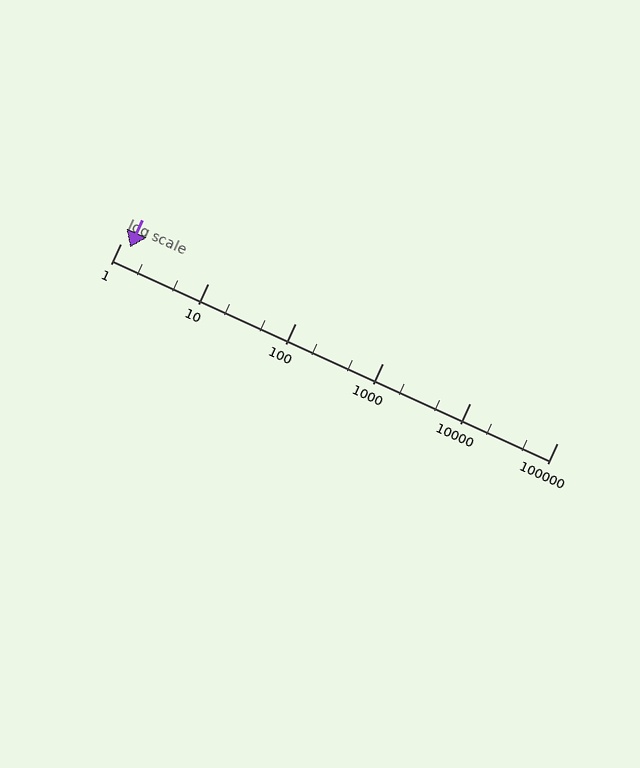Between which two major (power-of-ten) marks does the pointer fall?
The pointer is between 1 and 10.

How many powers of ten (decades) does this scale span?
The scale spans 5 decades, from 1 to 100000.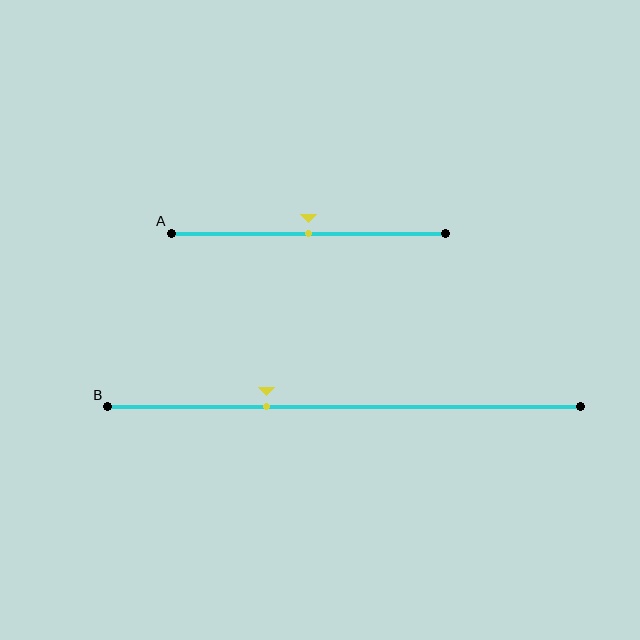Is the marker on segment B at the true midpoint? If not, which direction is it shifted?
No, the marker on segment B is shifted to the left by about 16% of the segment length.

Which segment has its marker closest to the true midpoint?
Segment A has its marker closest to the true midpoint.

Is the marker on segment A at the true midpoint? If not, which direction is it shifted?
Yes, the marker on segment A is at the true midpoint.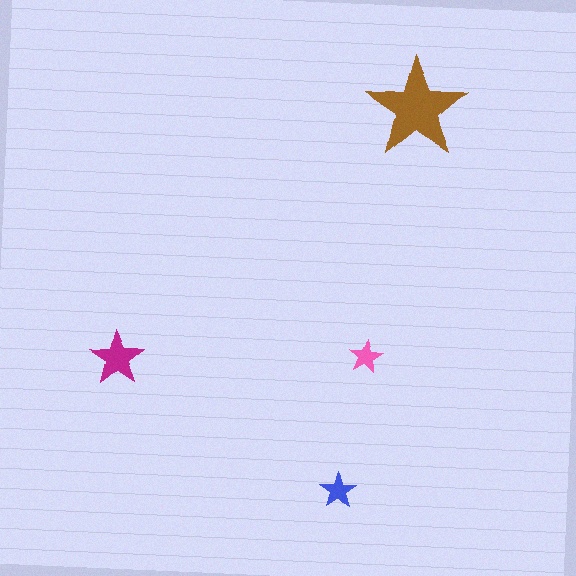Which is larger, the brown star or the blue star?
The brown one.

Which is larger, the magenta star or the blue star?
The magenta one.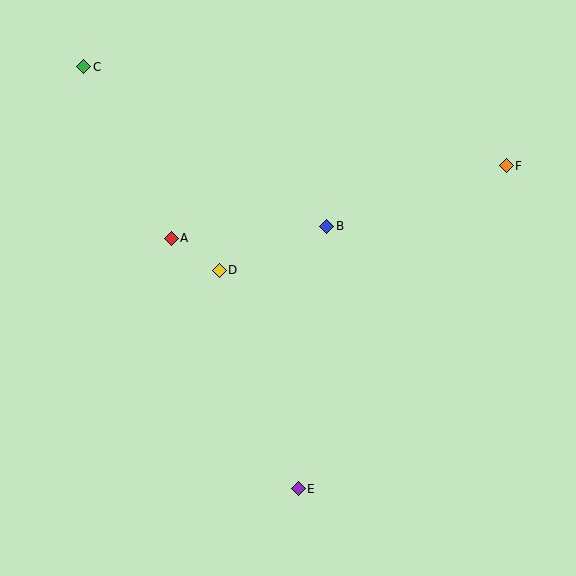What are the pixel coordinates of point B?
Point B is at (327, 226).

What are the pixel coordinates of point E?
Point E is at (298, 489).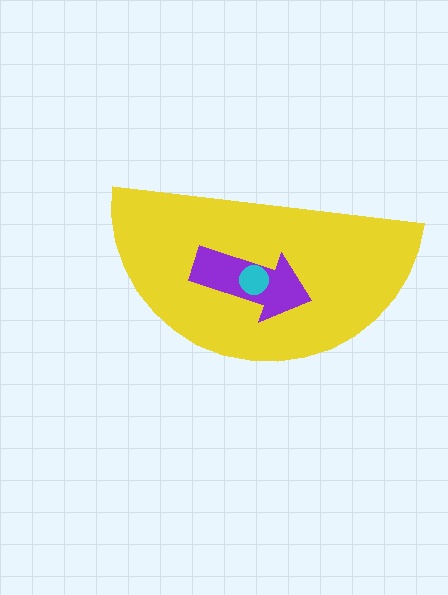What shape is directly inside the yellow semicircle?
The purple arrow.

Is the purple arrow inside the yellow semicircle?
Yes.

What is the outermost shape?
The yellow semicircle.